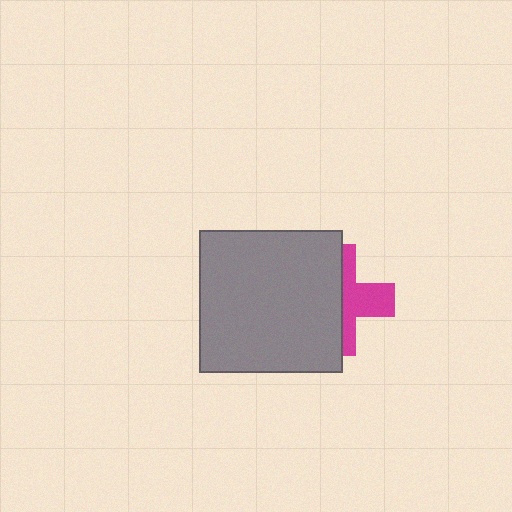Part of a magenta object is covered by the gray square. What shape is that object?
It is a cross.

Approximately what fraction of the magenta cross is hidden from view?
Roughly 58% of the magenta cross is hidden behind the gray square.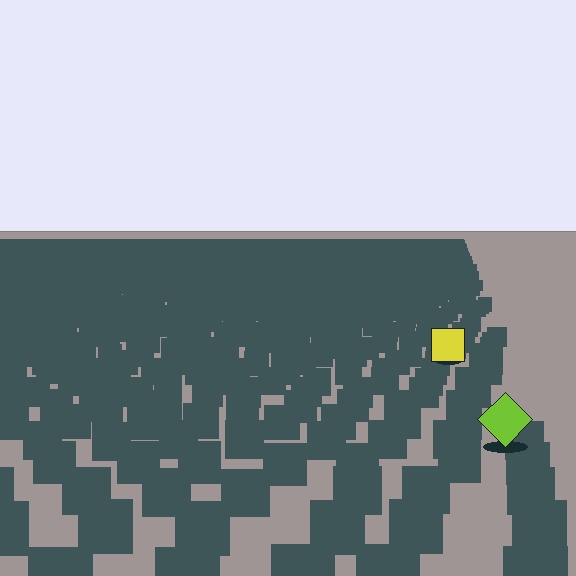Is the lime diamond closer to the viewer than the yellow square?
Yes. The lime diamond is closer — you can tell from the texture gradient: the ground texture is coarser near it.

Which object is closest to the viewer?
The lime diamond is closest. The texture marks near it are larger and more spread out.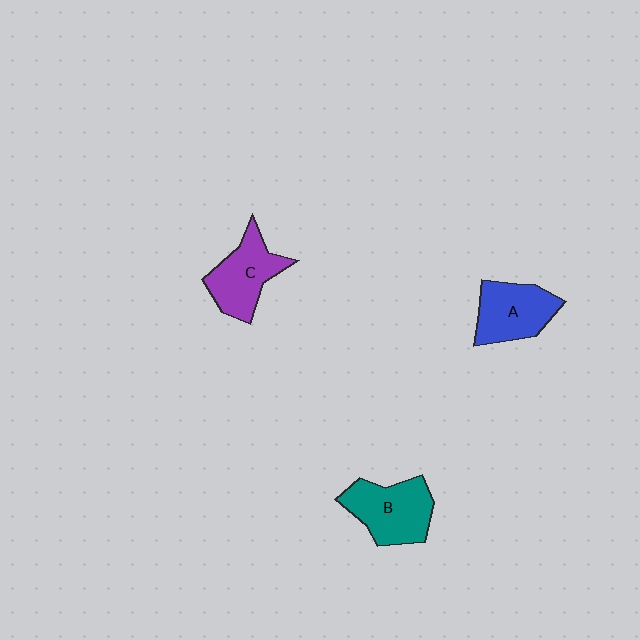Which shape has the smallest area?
Shape A (blue).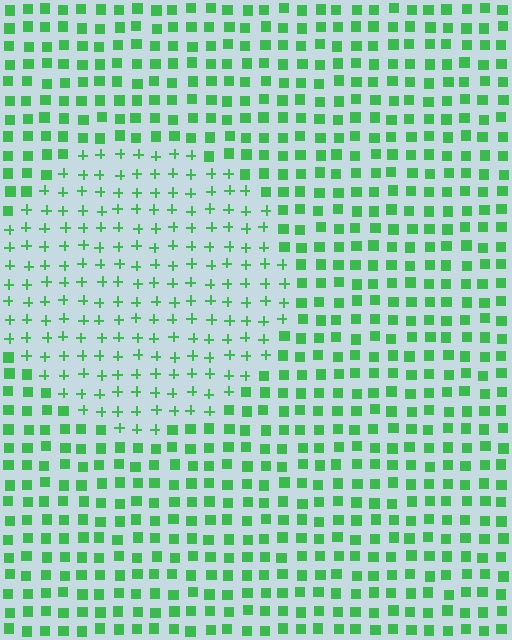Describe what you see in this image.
The image is filled with small green elements arranged in a uniform grid. A circle-shaped region contains plus signs, while the surrounding area contains squares. The boundary is defined purely by the change in element shape.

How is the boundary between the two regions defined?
The boundary is defined by a change in element shape: plus signs inside vs. squares outside. All elements share the same color and spacing.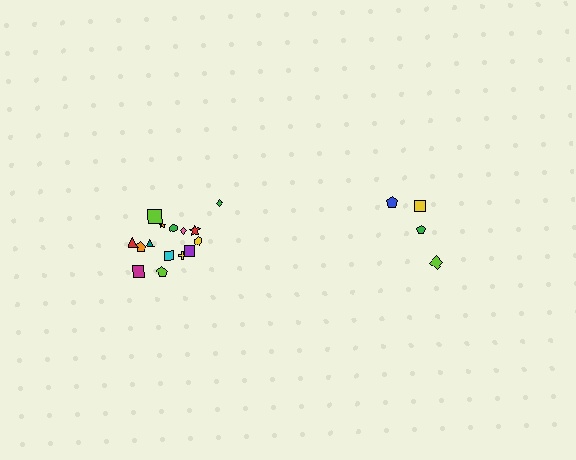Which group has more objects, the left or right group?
The left group.